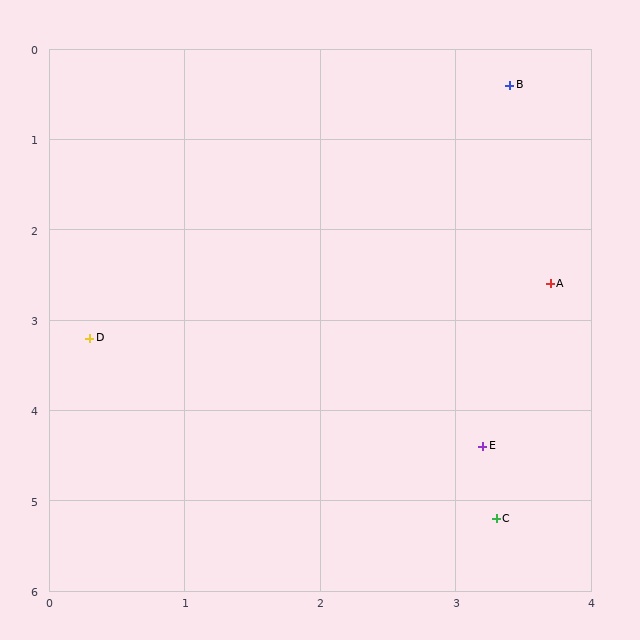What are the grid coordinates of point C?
Point C is at approximately (3.3, 5.2).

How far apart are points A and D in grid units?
Points A and D are about 3.5 grid units apart.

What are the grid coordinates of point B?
Point B is at approximately (3.4, 0.4).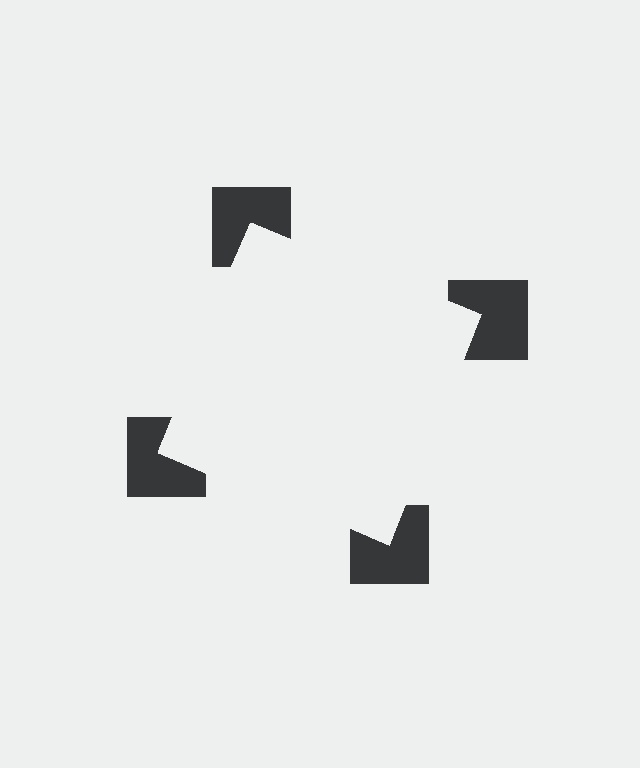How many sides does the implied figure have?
4 sides.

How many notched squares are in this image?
There are 4 — one at each vertex of the illusory square.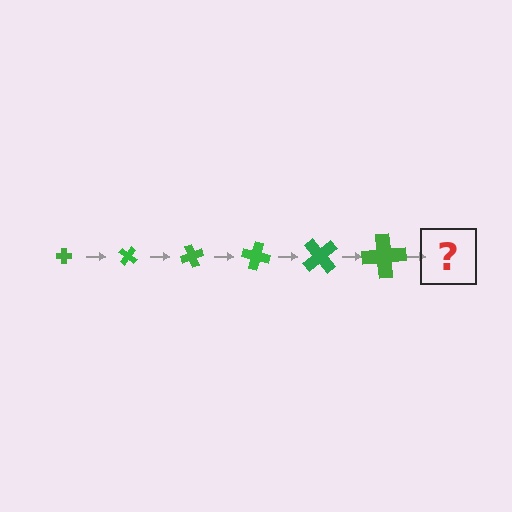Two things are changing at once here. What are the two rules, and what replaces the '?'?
The two rules are that the cross grows larger each step and it rotates 35 degrees each step. The '?' should be a cross, larger than the previous one and rotated 210 degrees from the start.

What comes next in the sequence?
The next element should be a cross, larger than the previous one and rotated 210 degrees from the start.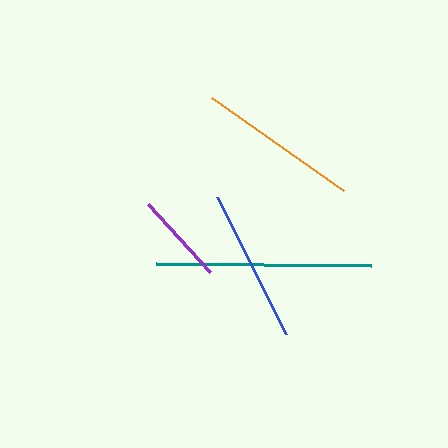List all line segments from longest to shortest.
From longest to shortest: teal, orange, blue, purple.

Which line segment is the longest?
The teal line is the longest at approximately 215 pixels.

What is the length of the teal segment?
The teal segment is approximately 215 pixels long.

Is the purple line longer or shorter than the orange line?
The orange line is longer than the purple line.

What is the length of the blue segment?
The blue segment is approximately 153 pixels long.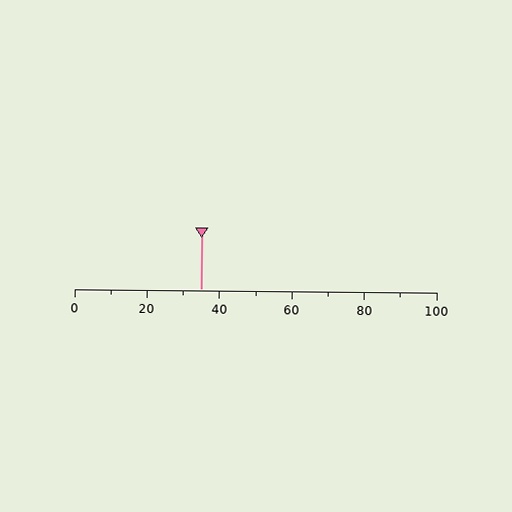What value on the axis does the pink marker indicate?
The marker indicates approximately 35.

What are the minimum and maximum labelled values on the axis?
The axis runs from 0 to 100.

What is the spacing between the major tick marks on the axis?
The major ticks are spaced 20 apart.